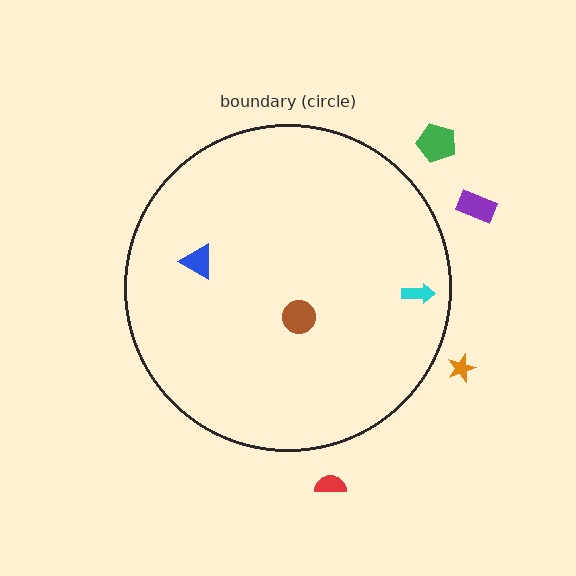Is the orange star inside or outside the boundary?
Outside.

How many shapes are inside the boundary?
3 inside, 4 outside.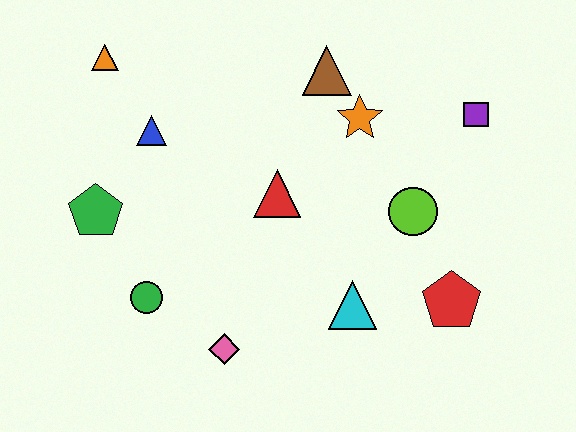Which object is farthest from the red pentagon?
The orange triangle is farthest from the red pentagon.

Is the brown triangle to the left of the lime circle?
Yes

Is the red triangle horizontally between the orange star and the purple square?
No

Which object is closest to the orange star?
The brown triangle is closest to the orange star.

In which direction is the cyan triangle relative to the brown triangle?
The cyan triangle is below the brown triangle.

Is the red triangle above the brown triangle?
No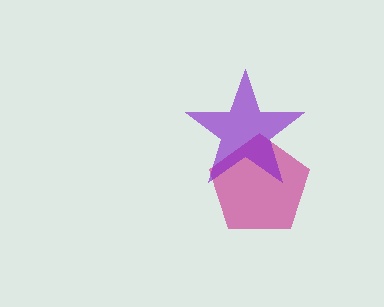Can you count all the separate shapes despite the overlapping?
Yes, there are 2 separate shapes.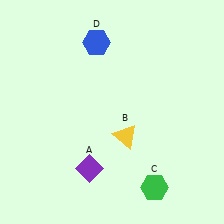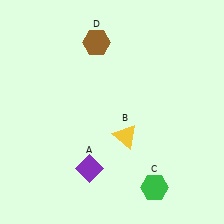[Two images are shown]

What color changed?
The hexagon (D) changed from blue in Image 1 to brown in Image 2.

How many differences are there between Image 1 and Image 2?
There is 1 difference between the two images.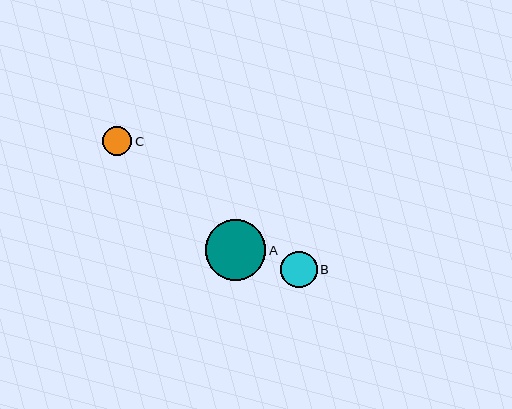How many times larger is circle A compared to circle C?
Circle A is approximately 2.1 times the size of circle C.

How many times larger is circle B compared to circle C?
Circle B is approximately 1.3 times the size of circle C.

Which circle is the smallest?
Circle C is the smallest with a size of approximately 29 pixels.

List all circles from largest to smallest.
From largest to smallest: A, B, C.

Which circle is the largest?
Circle A is the largest with a size of approximately 61 pixels.